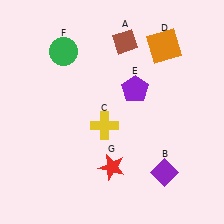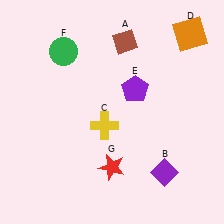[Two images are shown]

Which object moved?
The orange square (D) moved right.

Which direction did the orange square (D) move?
The orange square (D) moved right.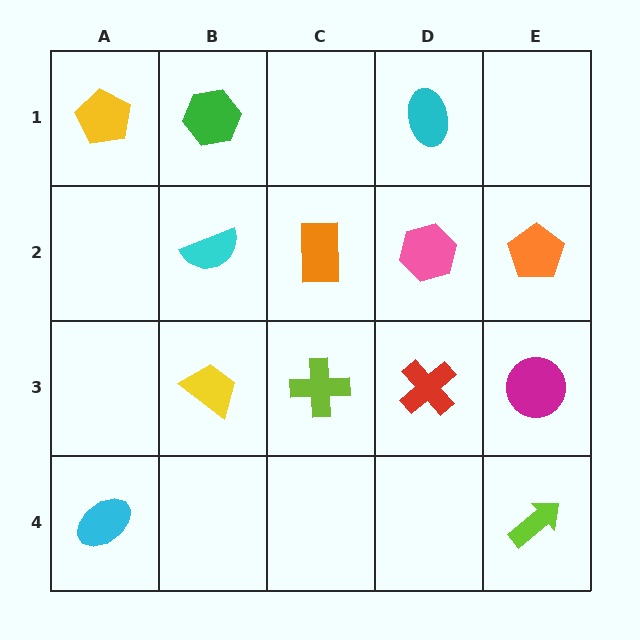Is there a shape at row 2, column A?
No, that cell is empty.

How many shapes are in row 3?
4 shapes.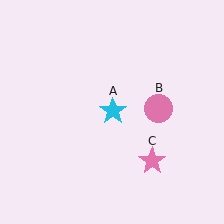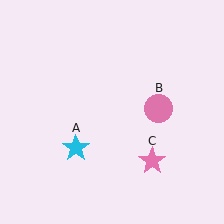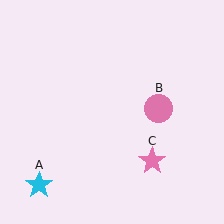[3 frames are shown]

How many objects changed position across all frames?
1 object changed position: cyan star (object A).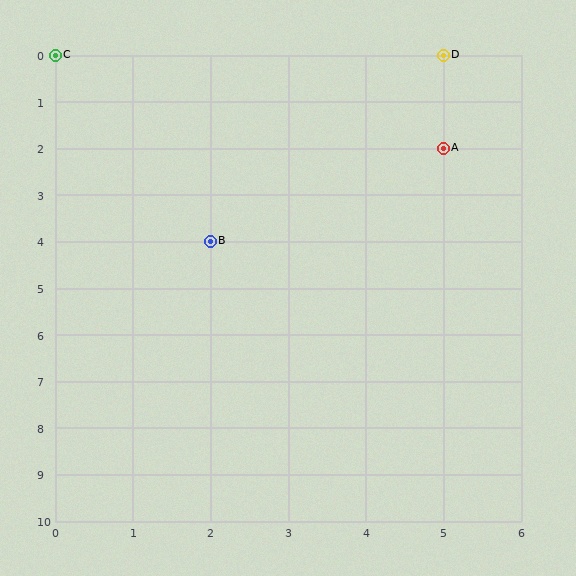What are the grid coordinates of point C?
Point C is at grid coordinates (0, 0).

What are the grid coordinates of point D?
Point D is at grid coordinates (5, 0).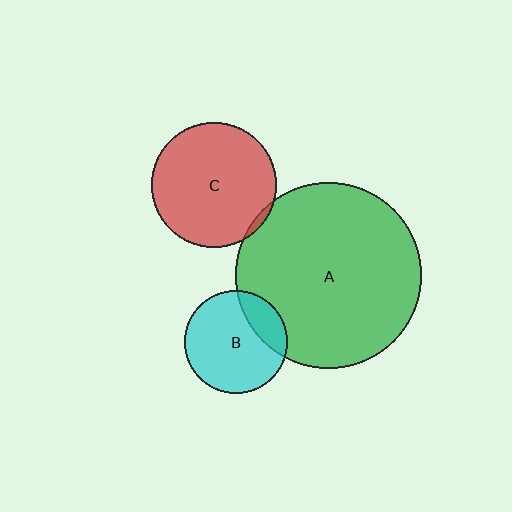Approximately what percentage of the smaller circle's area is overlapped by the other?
Approximately 5%.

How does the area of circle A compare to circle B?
Approximately 3.2 times.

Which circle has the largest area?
Circle A (green).